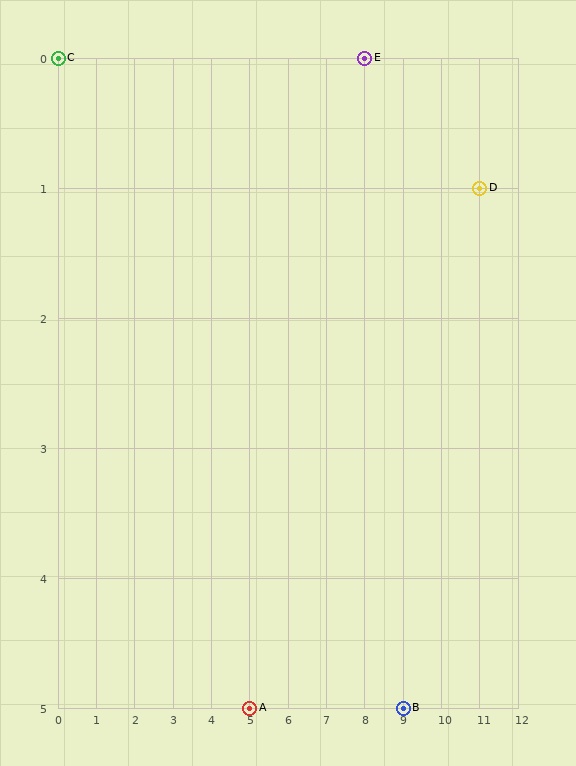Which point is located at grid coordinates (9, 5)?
Point B is at (9, 5).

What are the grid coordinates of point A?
Point A is at grid coordinates (5, 5).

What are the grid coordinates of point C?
Point C is at grid coordinates (0, 0).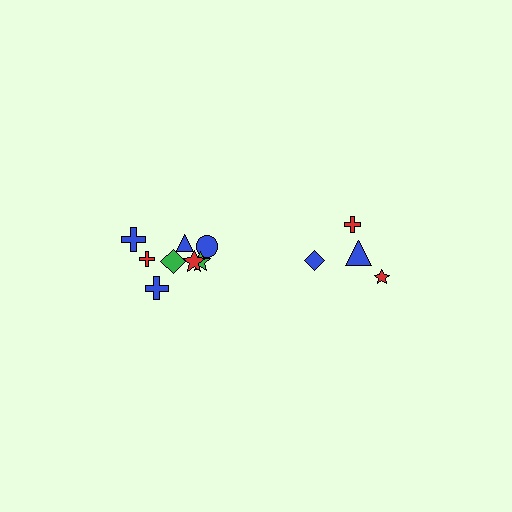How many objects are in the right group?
There are 4 objects.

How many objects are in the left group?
There are 8 objects.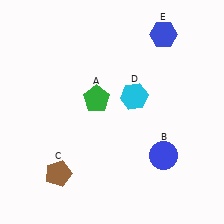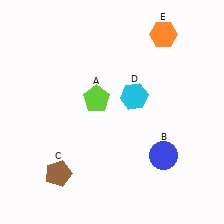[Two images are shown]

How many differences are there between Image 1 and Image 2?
There are 2 differences between the two images.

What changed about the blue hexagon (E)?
In Image 1, E is blue. In Image 2, it changed to orange.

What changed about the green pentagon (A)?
In Image 1, A is green. In Image 2, it changed to lime.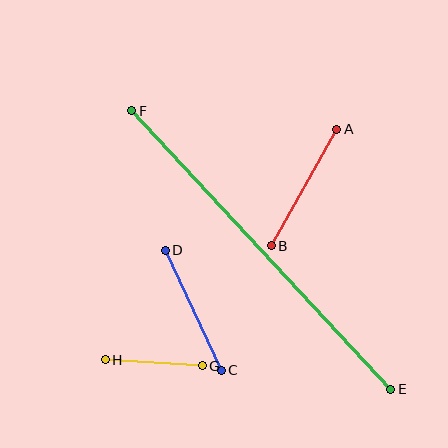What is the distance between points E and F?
The distance is approximately 380 pixels.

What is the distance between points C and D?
The distance is approximately 133 pixels.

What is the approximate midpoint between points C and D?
The midpoint is at approximately (193, 310) pixels.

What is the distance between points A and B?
The distance is approximately 133 pixels.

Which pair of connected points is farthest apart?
Points E and F are farthest apart.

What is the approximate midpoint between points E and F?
The midpoint is at approximately (261, 250) pixels.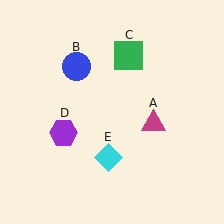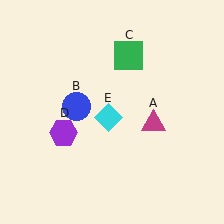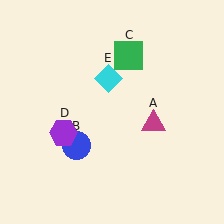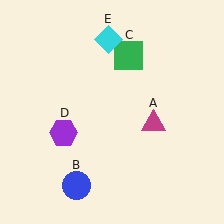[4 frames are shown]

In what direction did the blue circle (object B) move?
The blue circle (object B) moved down.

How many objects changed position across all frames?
2 objects changed position: blue circle (object B), cyan diamond (object E).